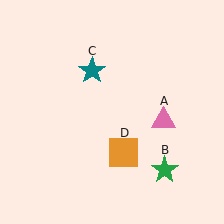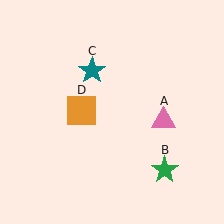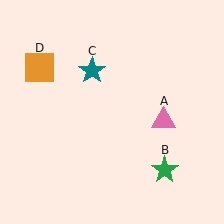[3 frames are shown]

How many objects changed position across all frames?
1 object changed position: orange square (object D).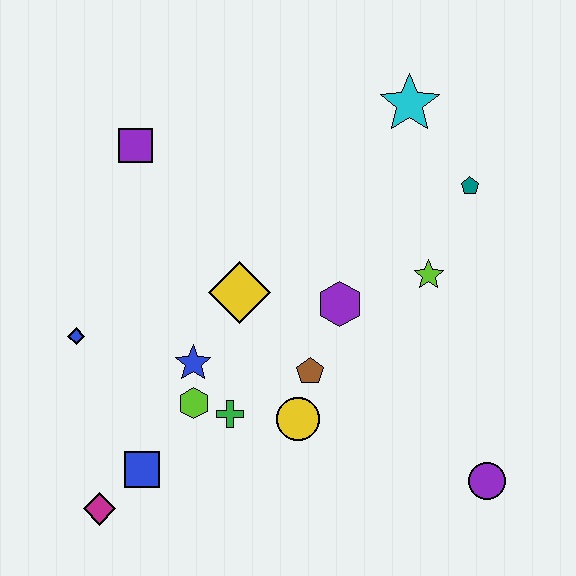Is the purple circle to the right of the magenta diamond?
Yes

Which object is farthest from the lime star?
The magenta diamond is farthest from the lime star.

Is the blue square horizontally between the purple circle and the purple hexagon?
No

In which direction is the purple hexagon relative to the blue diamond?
The purple hexagon is to the right of the blue diamond.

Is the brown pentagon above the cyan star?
No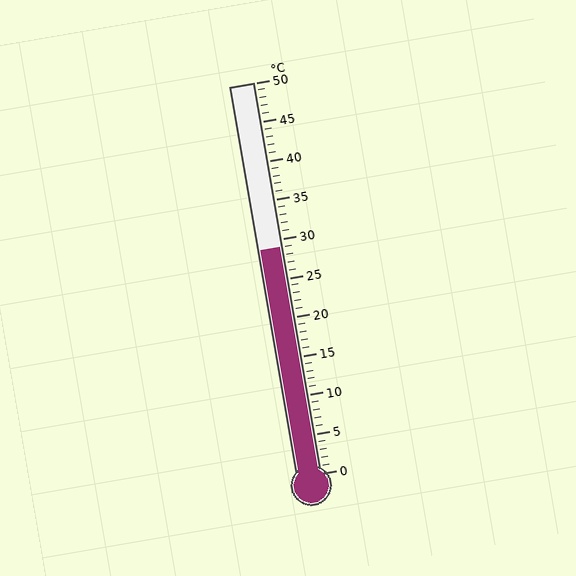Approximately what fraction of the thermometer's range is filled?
The thermometer is filled to approximately 60% of its range.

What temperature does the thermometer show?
The thermometer shows approximately 29°C.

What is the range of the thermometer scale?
The thermometer scale ranges from 0°C to 50°C.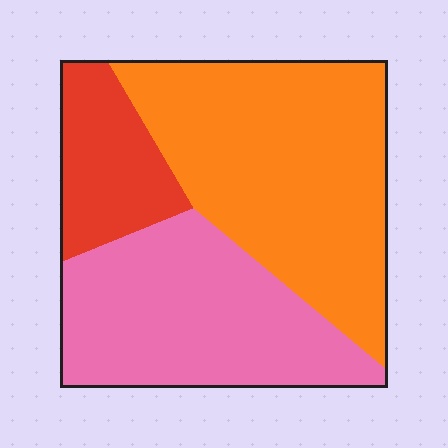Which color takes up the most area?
Orange, at roughly 45%.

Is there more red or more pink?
Pink.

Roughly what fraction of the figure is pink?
Pink takes up about three eighths (3/8) of the figure.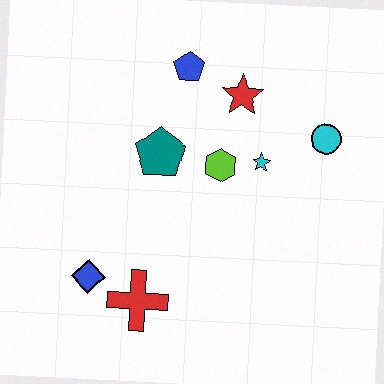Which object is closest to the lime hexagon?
The cyan star is closest to the lime hexagon.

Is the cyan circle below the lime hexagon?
No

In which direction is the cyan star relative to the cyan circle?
The cyan star is to the left of the cyan circle.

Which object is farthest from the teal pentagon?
The cyan circle is farthest from the teal pentagon.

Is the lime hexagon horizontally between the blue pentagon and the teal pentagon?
No